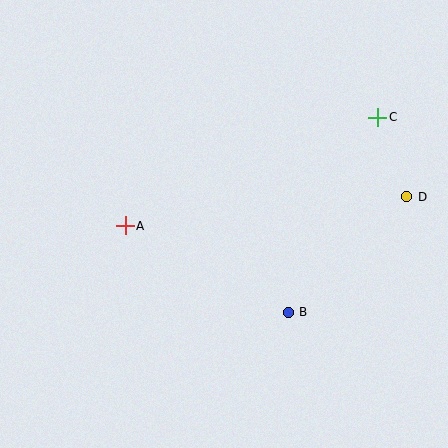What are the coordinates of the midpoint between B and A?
The midpoint between B and A is at (207, 269).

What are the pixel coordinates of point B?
Point B is at (288, 312).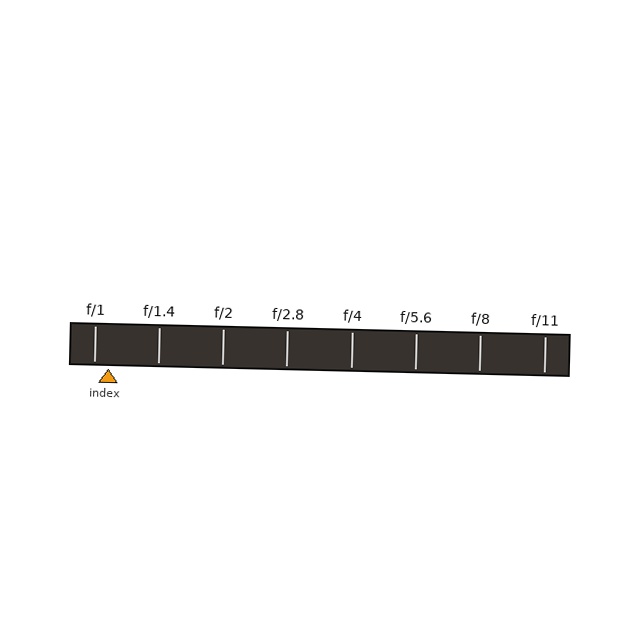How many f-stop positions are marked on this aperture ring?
There are 8 f-stop positions marked.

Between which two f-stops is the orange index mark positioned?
The index mark is between f/1 and f/1.4.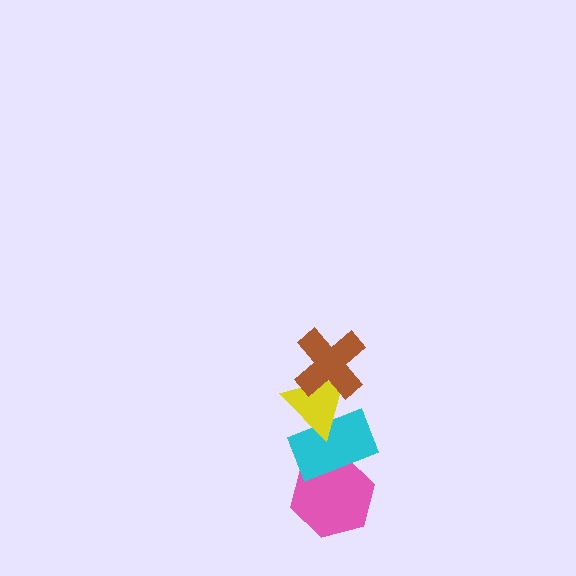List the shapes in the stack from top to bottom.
From top to bottom: the brown cross, the yellow triangle, the cyan rectangle, the pink hexagon.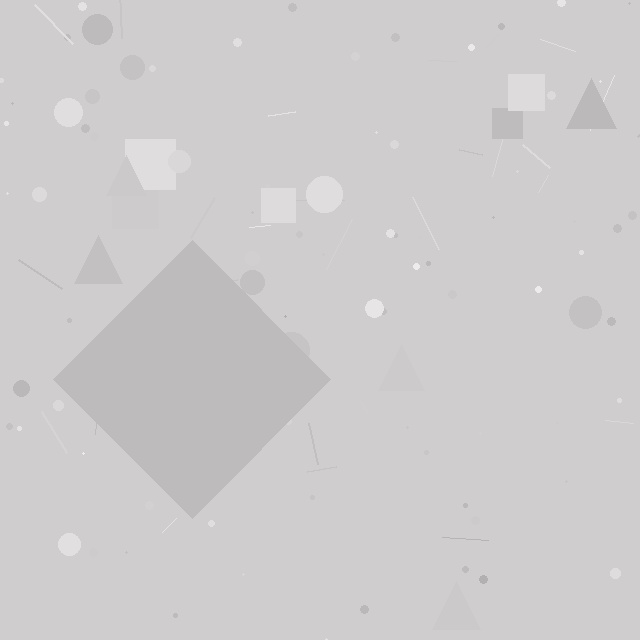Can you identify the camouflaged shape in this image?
The camouflaged shape is a diamond.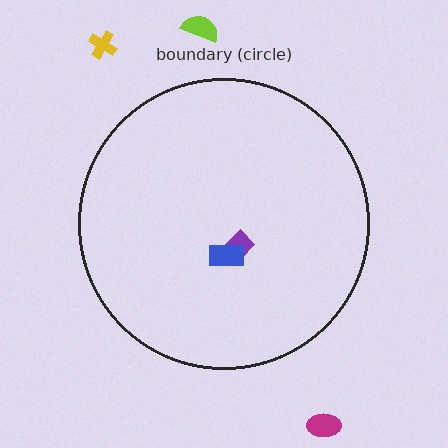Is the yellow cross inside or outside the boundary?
Outside.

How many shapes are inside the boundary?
2 inside, 3 outside.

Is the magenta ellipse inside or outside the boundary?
Outside.